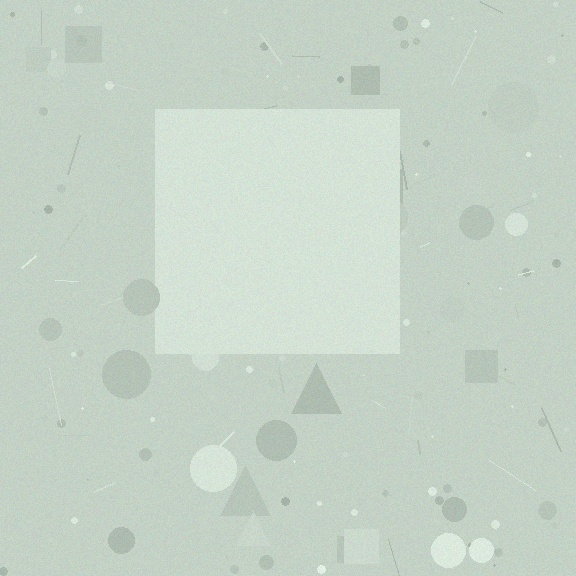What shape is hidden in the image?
A square is hidden in the image.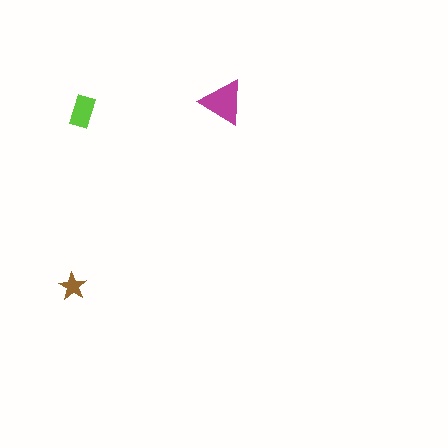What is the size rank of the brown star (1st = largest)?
3rd.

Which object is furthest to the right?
The magenta triangle is rightmost.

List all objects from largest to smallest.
The magenta triangle, the lime rectangle, the brown star.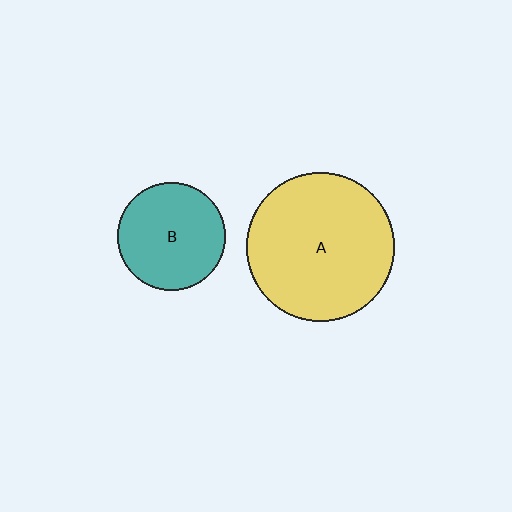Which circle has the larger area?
Circle A (yellow).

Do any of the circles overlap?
No, none of the circles overlap.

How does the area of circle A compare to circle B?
Approximately 1.9 times.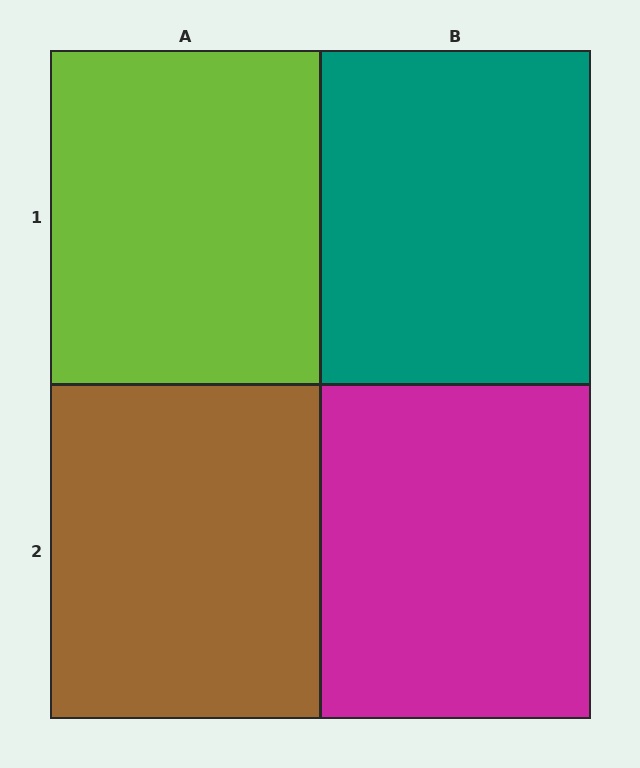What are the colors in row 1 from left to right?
Lime, teal.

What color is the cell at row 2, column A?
Brown.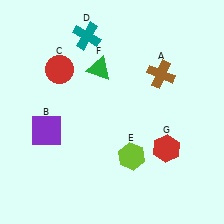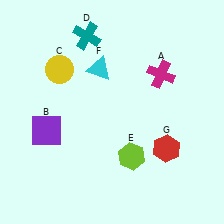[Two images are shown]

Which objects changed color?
A changed from brown to magenta. C changed from red to yellow. F changed from green to cyan.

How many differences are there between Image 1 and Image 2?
There are 3 differences between the two images.